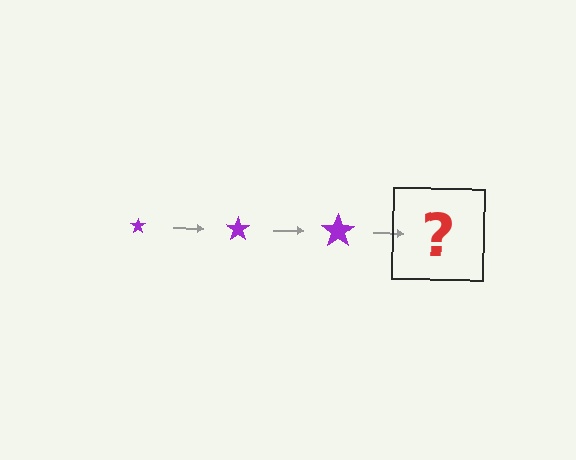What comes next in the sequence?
The next element should be a purple star, larger than the previous one.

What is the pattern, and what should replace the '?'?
The pattern is that the star gets progressively larger each step. The '?' should be a purple star, larger than the previous one.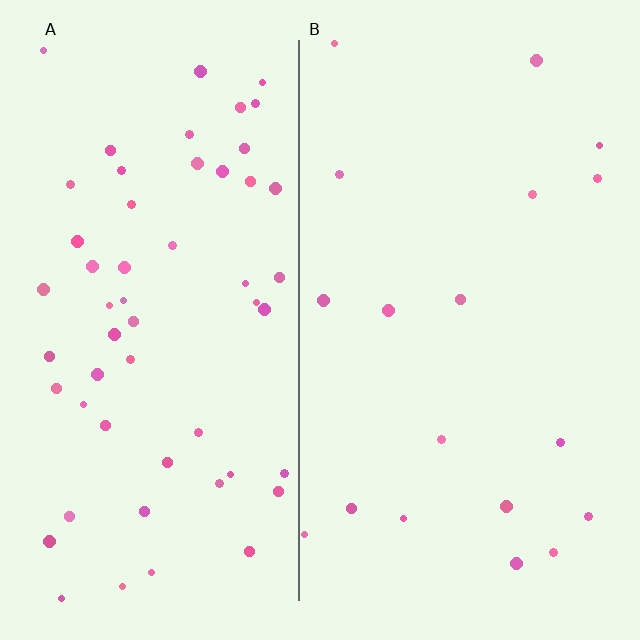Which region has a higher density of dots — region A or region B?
A (the left).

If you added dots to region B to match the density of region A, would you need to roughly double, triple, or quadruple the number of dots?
Approximately triple.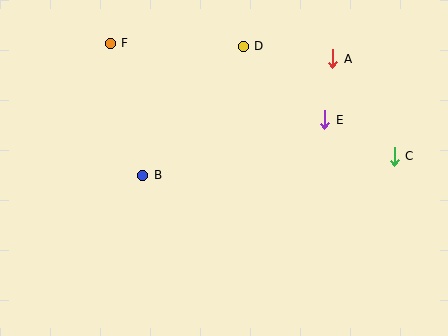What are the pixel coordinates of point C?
Point C is at (394, 156).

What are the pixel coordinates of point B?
Point B is at (143, 175).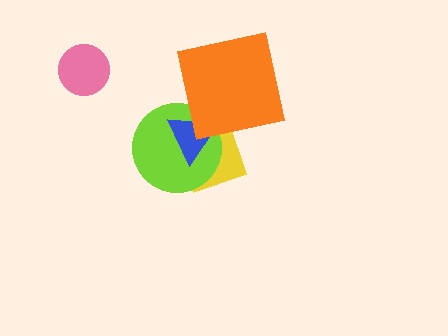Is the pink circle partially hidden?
No, no other shape covers it.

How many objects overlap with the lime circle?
2 objects overlap with the lime circle.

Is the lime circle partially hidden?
Yes, it is partially covered by another shape.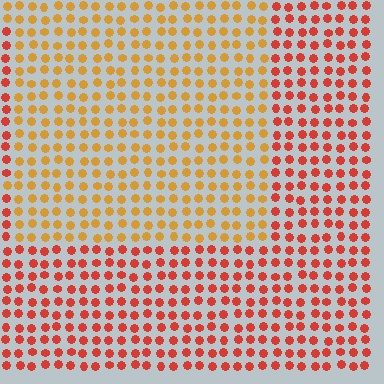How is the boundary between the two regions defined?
The boundary is defined purely by a slight shift in hue (about 35 degrees). Spacing, size, and orientation are identical on both sides.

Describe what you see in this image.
The image is filled with small red elements in a uniform arrangement. A rectangle-shaped region is visible where the elements are tinted to a slightly different hue, forming a subtle color boundary.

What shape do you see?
I see a rectangle.